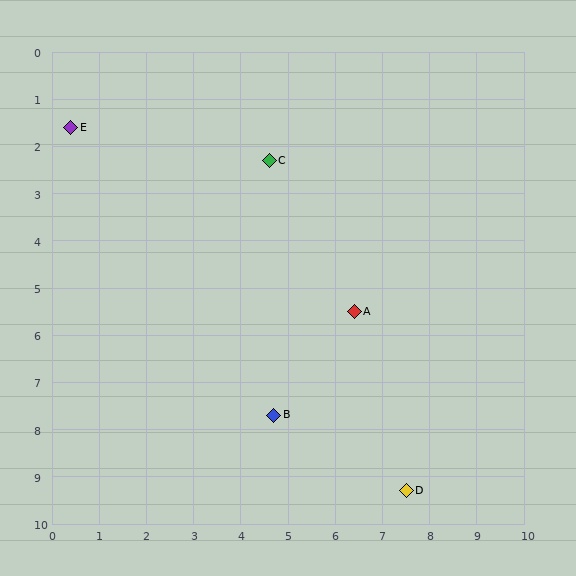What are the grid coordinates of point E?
Point E is at approximately (0.4, 1.6).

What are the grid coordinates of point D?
Point D is at approximately (7.5, 9.3).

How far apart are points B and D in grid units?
Points B and D are about 3.2 grid units apart.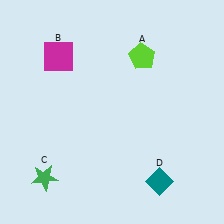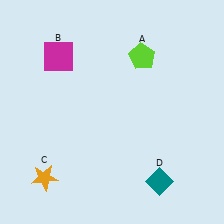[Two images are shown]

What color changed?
The star (C) changed from green in Image 1 to orange in Image 2.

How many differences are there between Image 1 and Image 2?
There is 1 difference between the two images.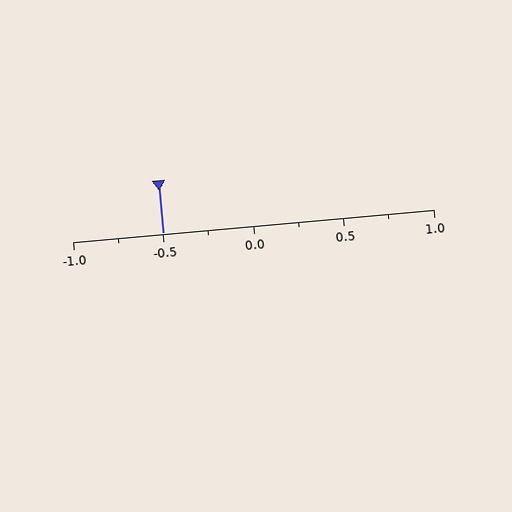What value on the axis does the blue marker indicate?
The marker indicates approximately -0.5.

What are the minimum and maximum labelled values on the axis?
The axis runs from -1.0 to 1.0.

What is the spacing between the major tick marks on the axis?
The major ticks are spaced 0.5 apart.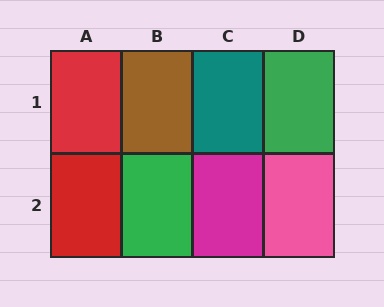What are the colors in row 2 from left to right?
Red, green, magenta, pink.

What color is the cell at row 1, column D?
Green.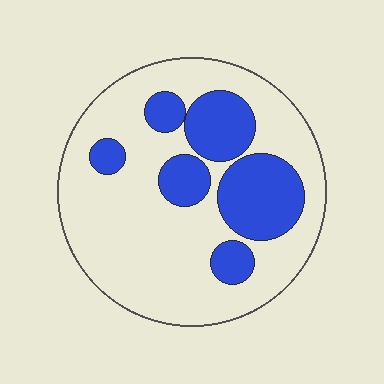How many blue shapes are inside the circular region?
6.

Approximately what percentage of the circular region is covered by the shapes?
Approximately 30%.